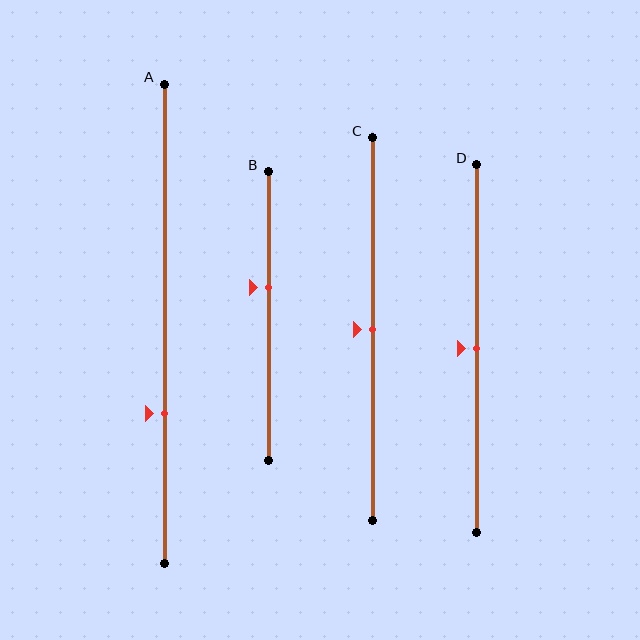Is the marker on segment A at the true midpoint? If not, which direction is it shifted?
No, the marker on segment A is shifted downward by about 19% of the segment length.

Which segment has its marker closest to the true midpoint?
Segment C has its marker closest to the true midpoint.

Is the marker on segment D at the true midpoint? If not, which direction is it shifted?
Yes, the marker on segment D is at the true midpoint.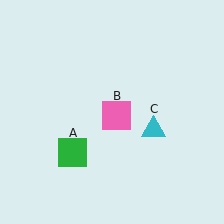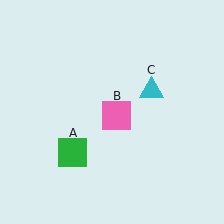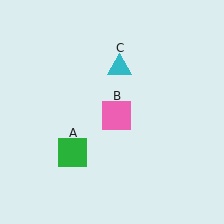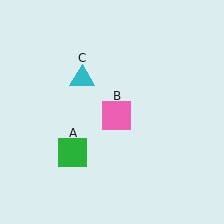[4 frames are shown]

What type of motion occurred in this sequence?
The cyan triangle (object C) rotated counterclockwise around the center of the scene.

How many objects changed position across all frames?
1 object changed position: cyan triangle (object C).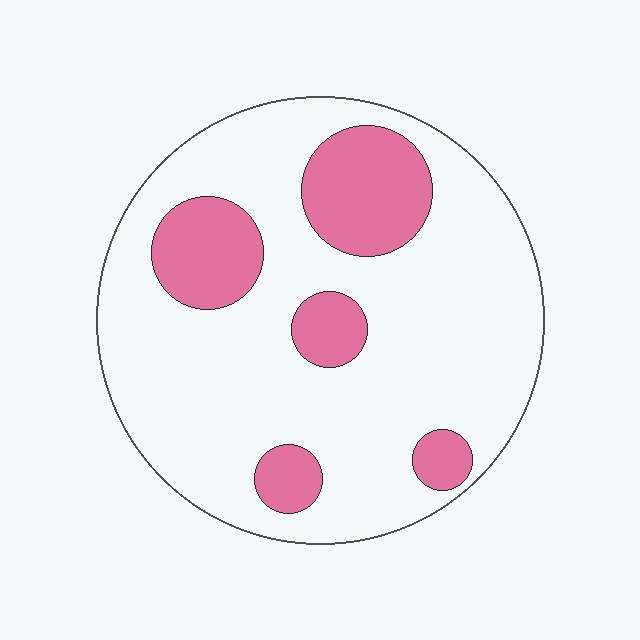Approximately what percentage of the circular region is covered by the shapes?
Approximately 20%.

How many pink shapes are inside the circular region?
5.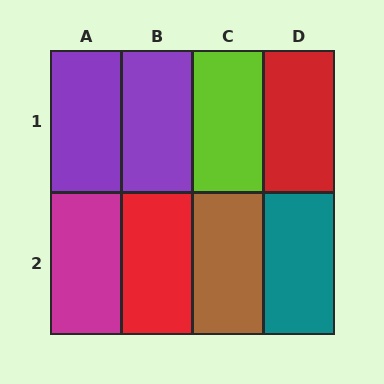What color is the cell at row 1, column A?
Purple.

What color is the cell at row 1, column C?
Lime.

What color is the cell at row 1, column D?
Red.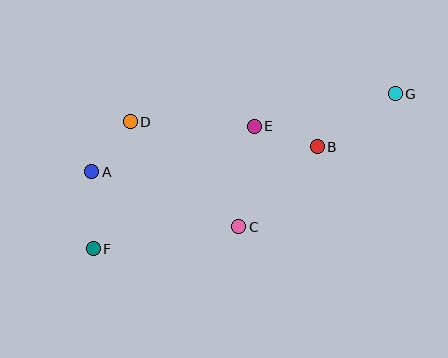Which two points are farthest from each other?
Points F and G are farthest from each other.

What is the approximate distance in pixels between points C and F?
The distance between C and F is approximately 148 pixels.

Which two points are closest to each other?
Points A and D are closest to each other.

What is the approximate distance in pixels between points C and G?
The distance between C and G is approximately 205 pixels.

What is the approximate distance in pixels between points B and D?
The distance between B and D is approximately 189 pixels.